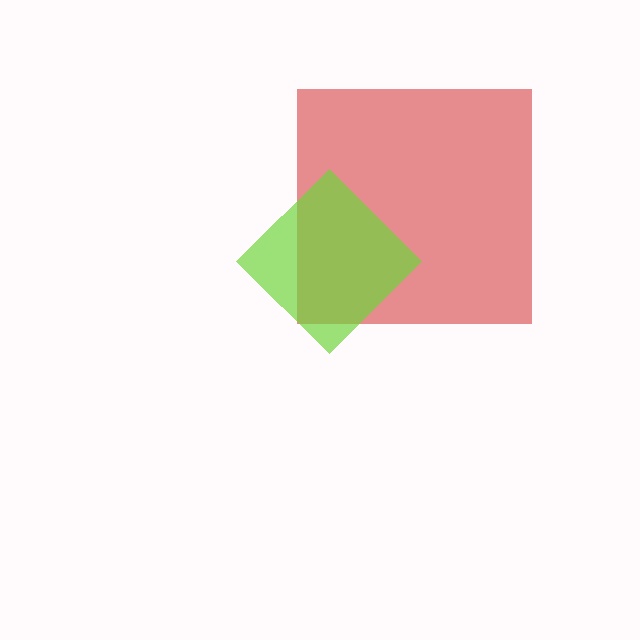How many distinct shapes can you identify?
There are 2 distinct shapes: a red square, a lime diamond.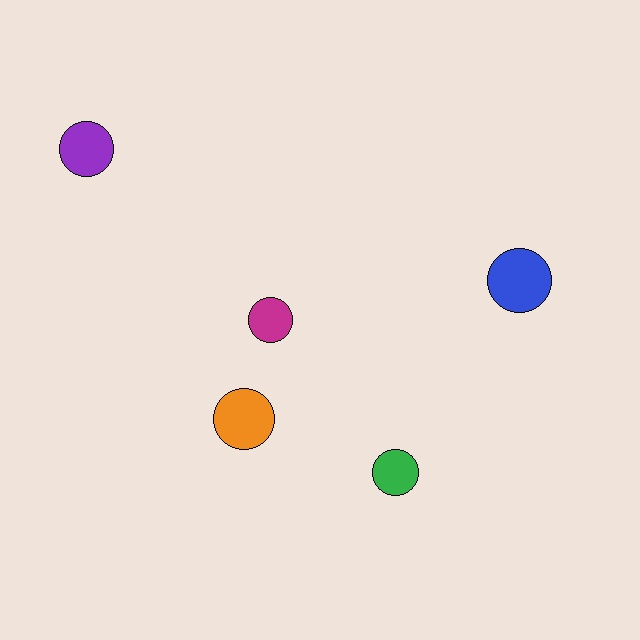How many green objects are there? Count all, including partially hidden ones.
There is 1 green object.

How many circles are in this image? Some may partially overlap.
There are 5 circles.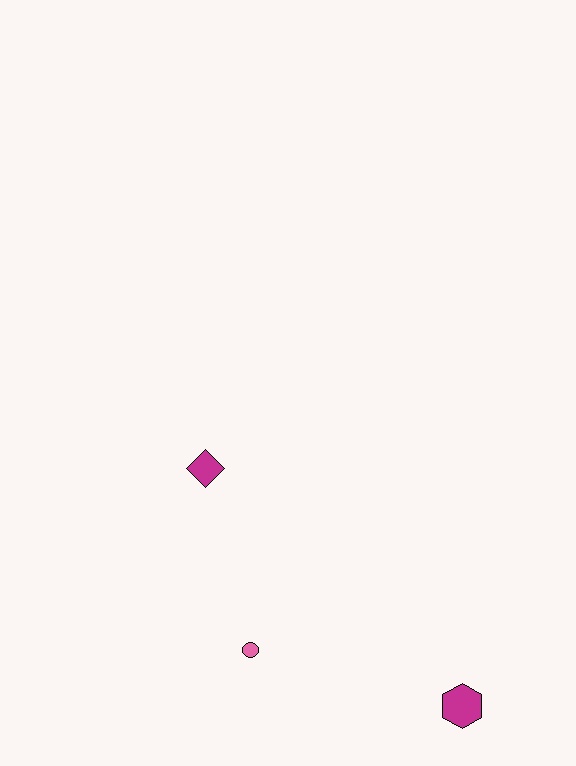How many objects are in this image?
There are 3 objects.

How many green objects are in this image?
There are no green objects.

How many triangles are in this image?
There are no triangles.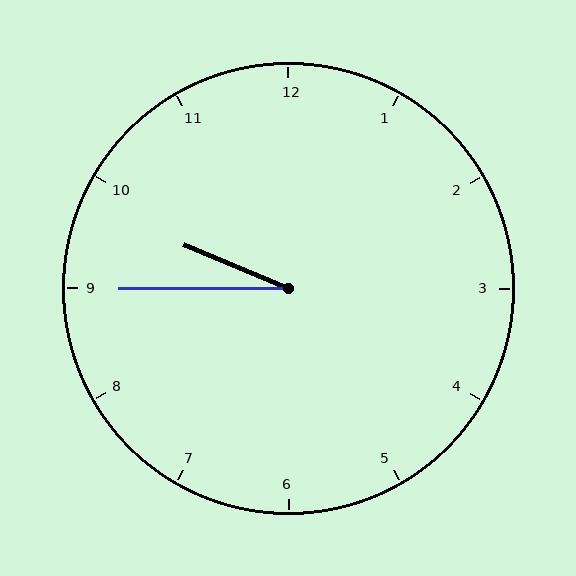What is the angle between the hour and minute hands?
Approximately 22 degrees.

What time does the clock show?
9:45.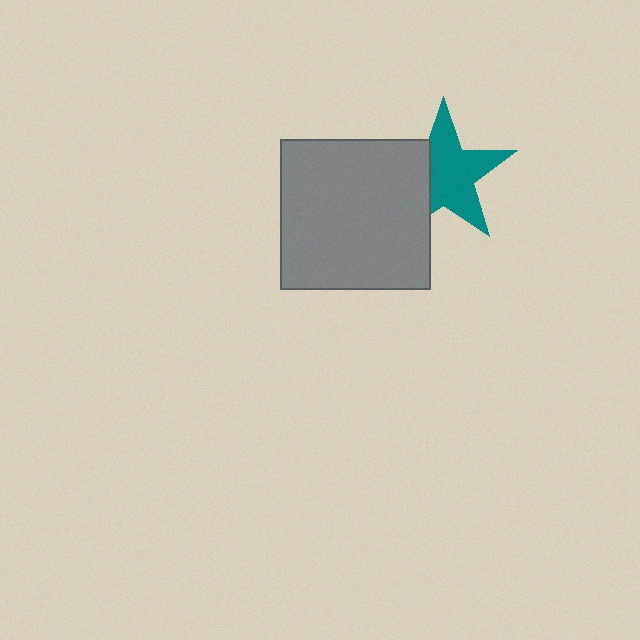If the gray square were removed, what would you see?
You would see the complete teal star.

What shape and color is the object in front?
The object in front is a gray square.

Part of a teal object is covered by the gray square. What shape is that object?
It is a star.